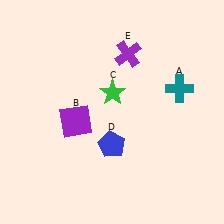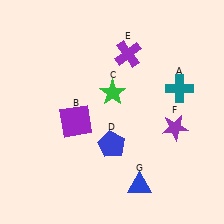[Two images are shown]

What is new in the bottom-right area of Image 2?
A blue triangle (G) was added in the bottom-right area of Image 2.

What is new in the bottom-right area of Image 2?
A purple star (F) was added in the bottom-right area of Image 2.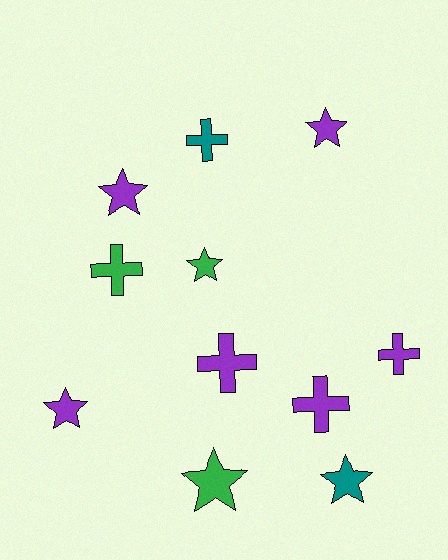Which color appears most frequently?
Purple, with 6 objects.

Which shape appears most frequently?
Star, with 6 objects.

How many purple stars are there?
There are 3 purple stars.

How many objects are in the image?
There are 11 objects.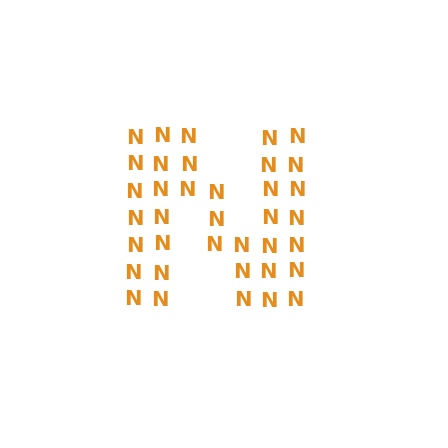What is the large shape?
The large shape is the letter N.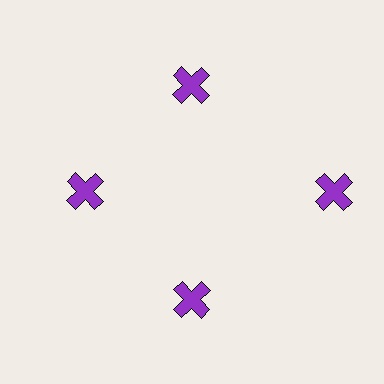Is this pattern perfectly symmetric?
No. The 4 purple crosses are arranged in a ring, but one element near the 3 o'clock position is pushed outward from the center, breaking the 4-fold rotational symmetry.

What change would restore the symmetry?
The symmetry would be restored by moving it inward, back onto the ring so that all 4 crosses sit at equal angles and equal distance from the center.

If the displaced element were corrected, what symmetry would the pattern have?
It would have 4-fold rotational symmetry — the pattern would map onto itself every 90 degrees.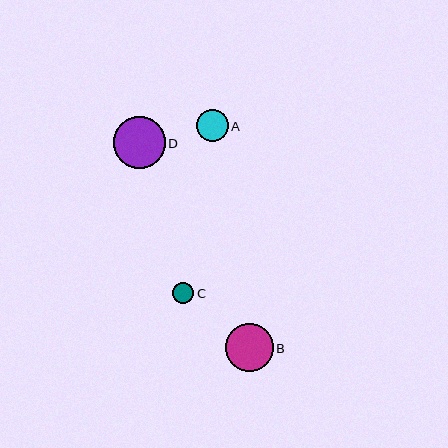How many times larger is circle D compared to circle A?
Circle D is approximately 1.6 times the size of circle A.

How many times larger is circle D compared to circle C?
Circle D is approximately 2.5 times the size of circle C.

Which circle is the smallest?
Circle C is the smallest with a size of approximately 21 pixels.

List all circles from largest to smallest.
From largest to smallest: D, B, A, C.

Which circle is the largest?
Circle D is the largest with a size of approximately 52 pixels.